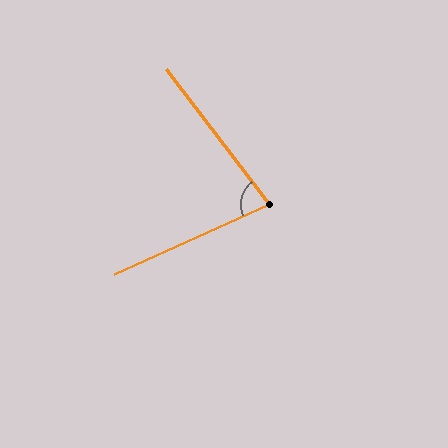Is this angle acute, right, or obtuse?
It is acute.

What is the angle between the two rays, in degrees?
Approximately 77 degrees.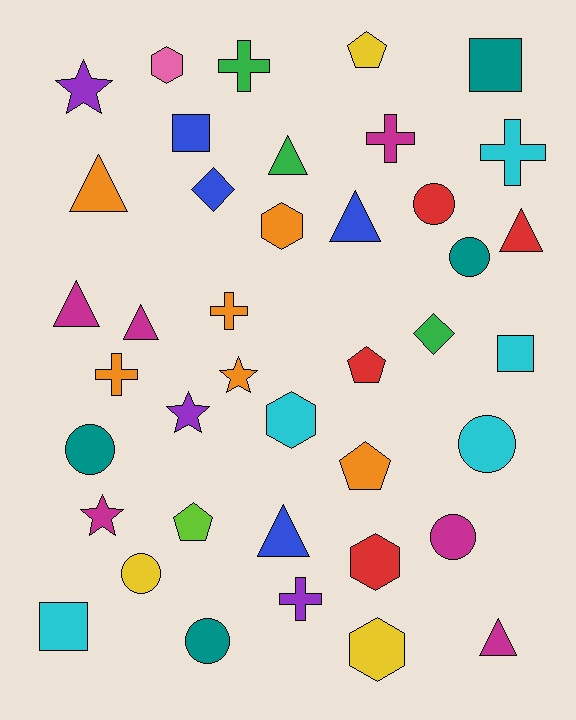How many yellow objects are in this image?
There are 3 yellow objects.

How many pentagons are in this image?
There are 4 pentagons.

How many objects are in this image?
There are 40 objects.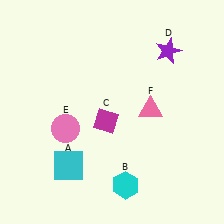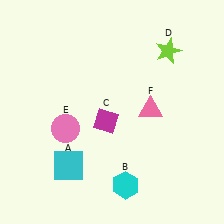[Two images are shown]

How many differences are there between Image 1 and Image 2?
There is 1 difference between the two images.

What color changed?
The star (D) changed from purple in Image 1 to lime in Image 2.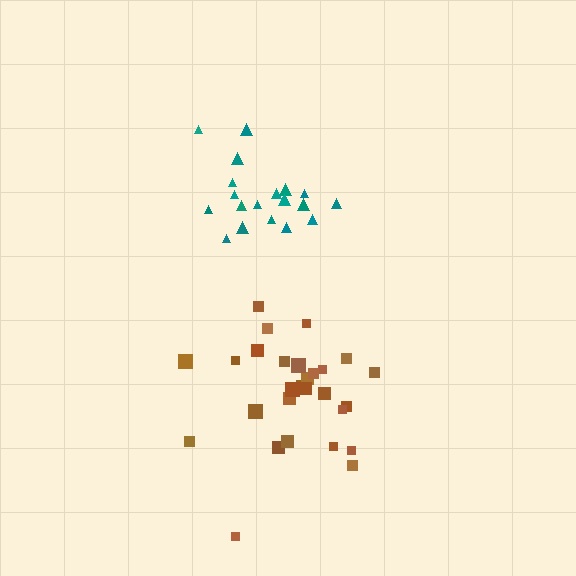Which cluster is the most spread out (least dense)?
Brown.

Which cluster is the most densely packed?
Teal.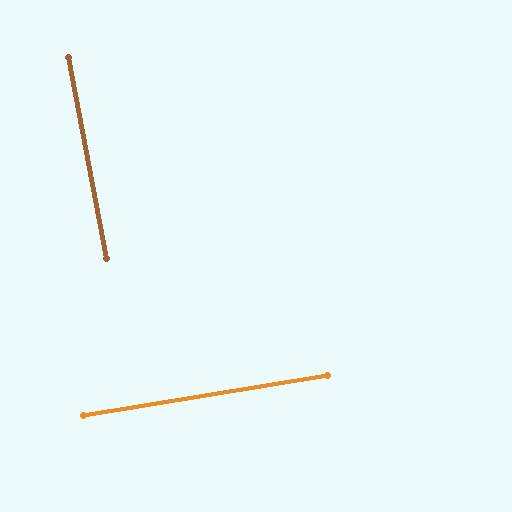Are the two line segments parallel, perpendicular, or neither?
Perpendicular — they meet at approximately 89°.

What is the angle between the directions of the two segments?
Approximately 89 degrees.